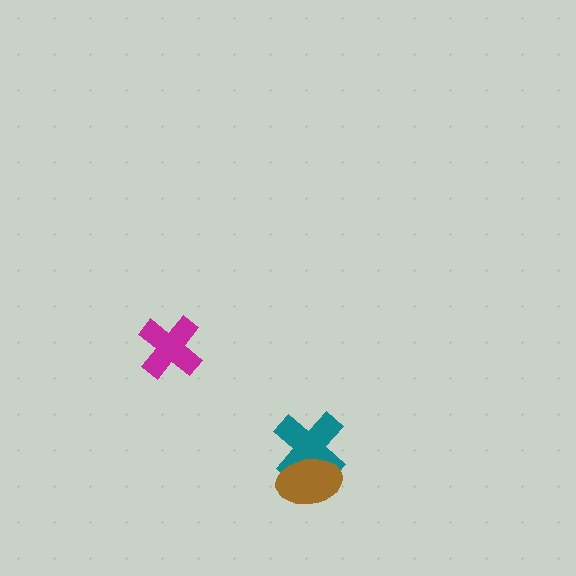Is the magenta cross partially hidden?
No, no other shape covers it.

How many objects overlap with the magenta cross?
0 objects overlap with the magenta cross.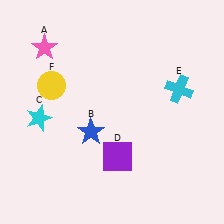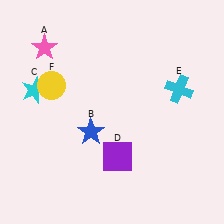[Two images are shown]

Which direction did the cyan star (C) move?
The cyan star (C) moved up.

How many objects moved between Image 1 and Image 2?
1 object moved between the two images.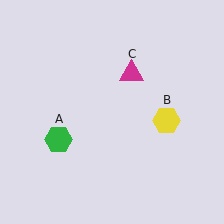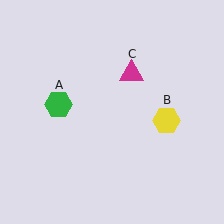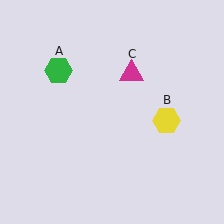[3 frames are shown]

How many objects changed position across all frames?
1 object changed position: green hexagon (object A).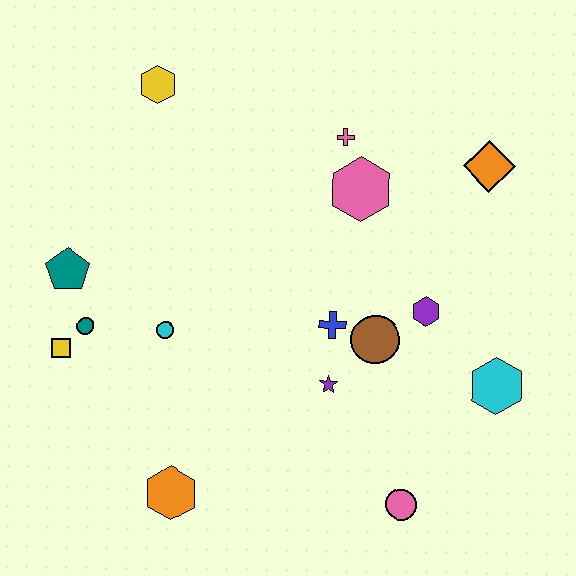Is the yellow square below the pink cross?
Yes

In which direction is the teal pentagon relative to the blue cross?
The teal pentagon is to the left of the blue cross.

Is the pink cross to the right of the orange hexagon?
Yes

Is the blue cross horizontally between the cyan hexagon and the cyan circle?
Yes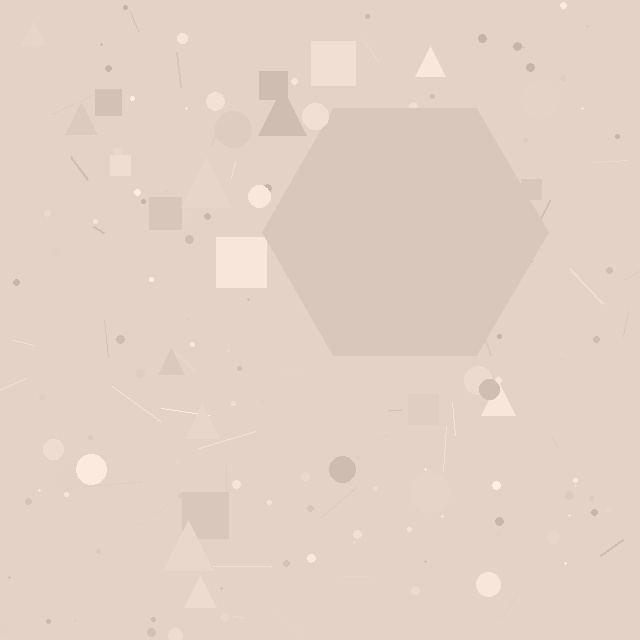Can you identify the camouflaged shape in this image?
The camouflaged shape is a hexagon.